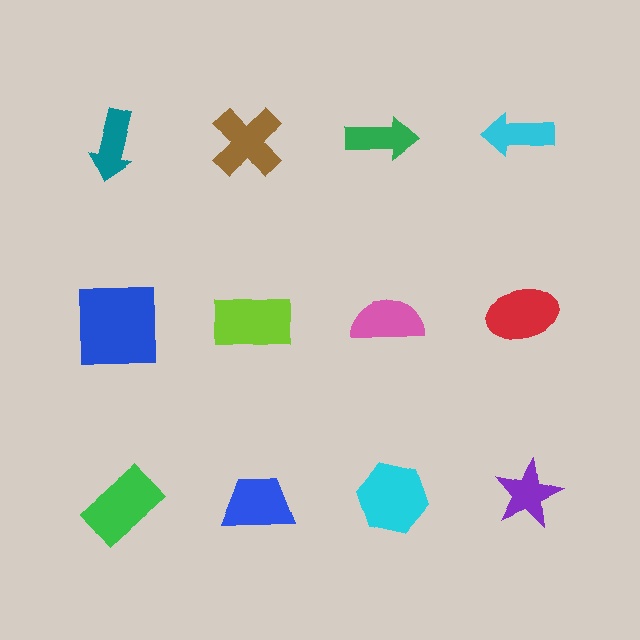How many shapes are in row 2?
4 shapes.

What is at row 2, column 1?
A blue square.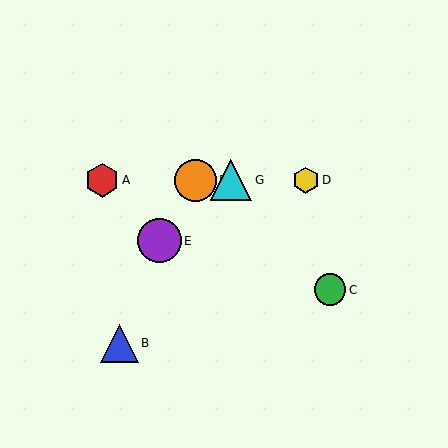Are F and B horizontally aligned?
No, F is at y≈180 and B is at y≈343.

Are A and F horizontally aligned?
Yes, both are at y≈180.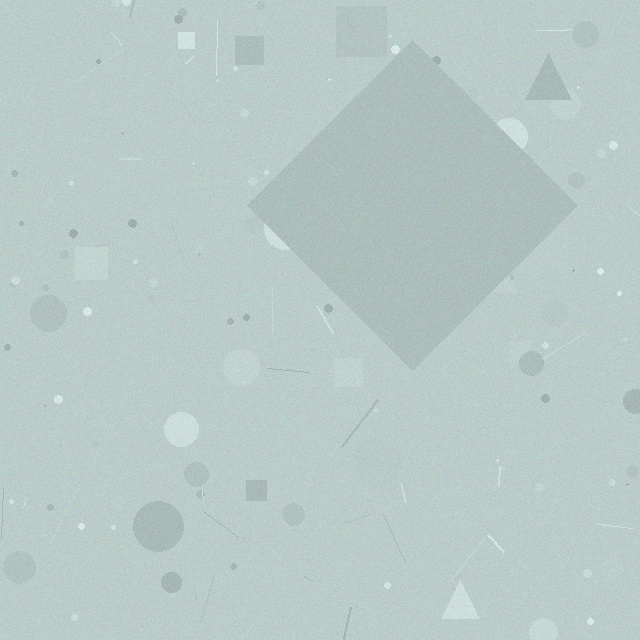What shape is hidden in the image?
A diamond is hidden in the image.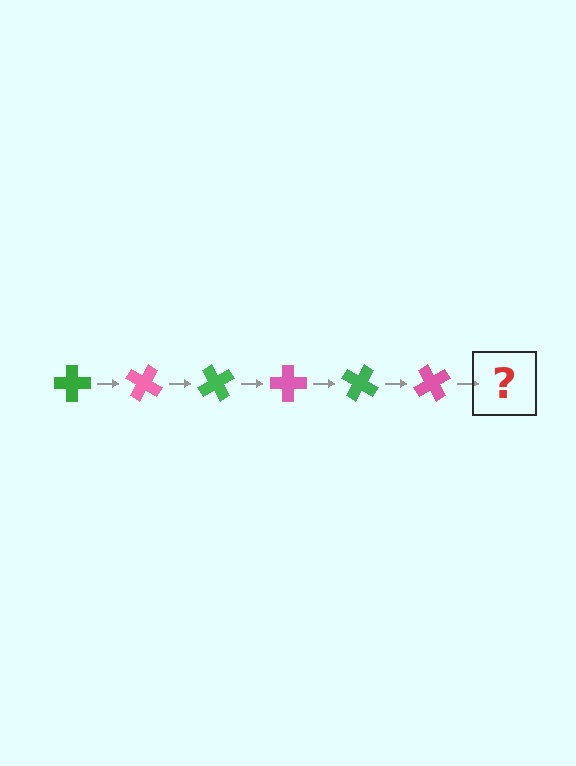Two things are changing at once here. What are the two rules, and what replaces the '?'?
The two rules are that it rotates 30 degrees each step and the color cycles through green and pink. The '?' should be a green cross, rotated 180 degrees from the start.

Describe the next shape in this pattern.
It should be a green cross, rotated 180 degrees from the start.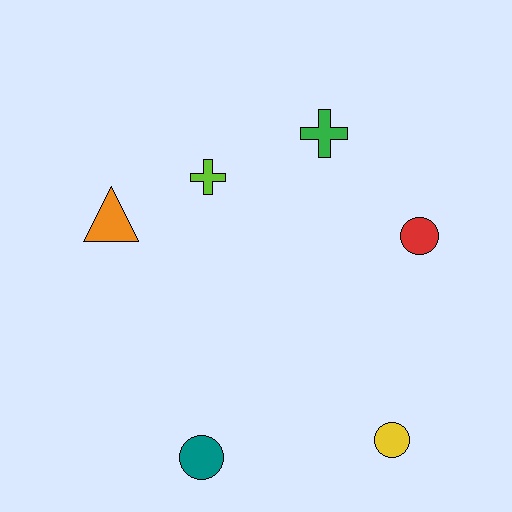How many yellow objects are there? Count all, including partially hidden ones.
There is 1 yellow object.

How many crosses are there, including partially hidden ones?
There are 2 crosses.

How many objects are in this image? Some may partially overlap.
There are 6 objects.